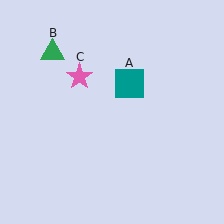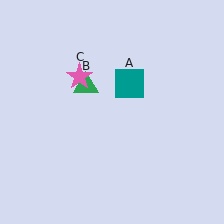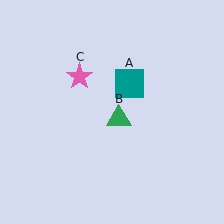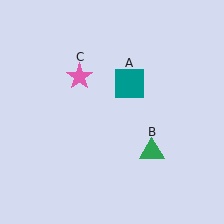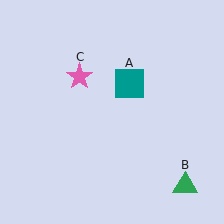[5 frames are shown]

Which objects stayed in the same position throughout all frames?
Teal square (object A) and pink star (object C) remained stationary.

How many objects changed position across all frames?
1 object changed position: green triangle (object B).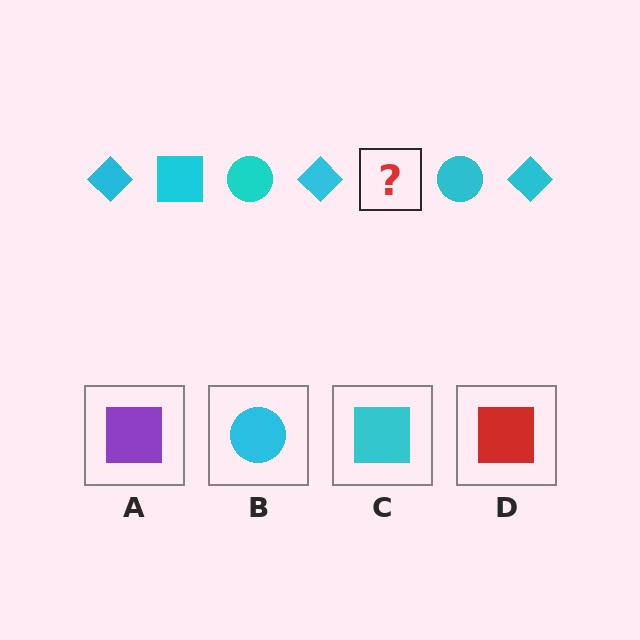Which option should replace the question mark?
Option C.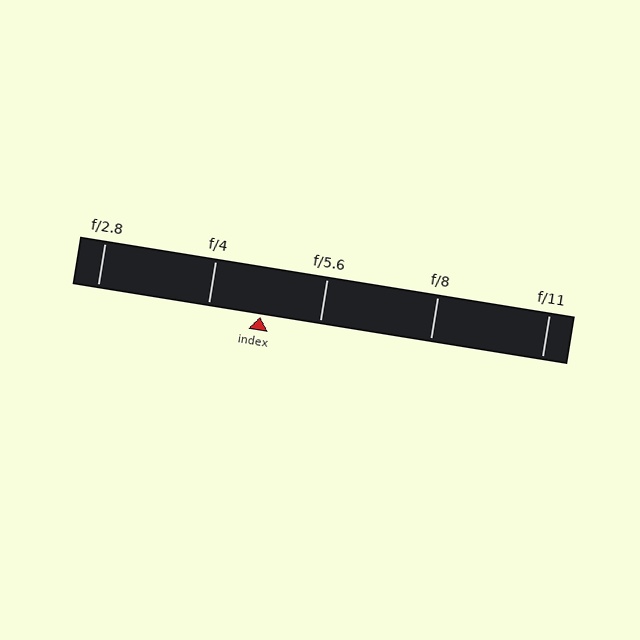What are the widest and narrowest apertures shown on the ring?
The widest aperture shown is f/2.8 and the narrowest is f/11.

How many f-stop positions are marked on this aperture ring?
There are 5 f-stop positions marked.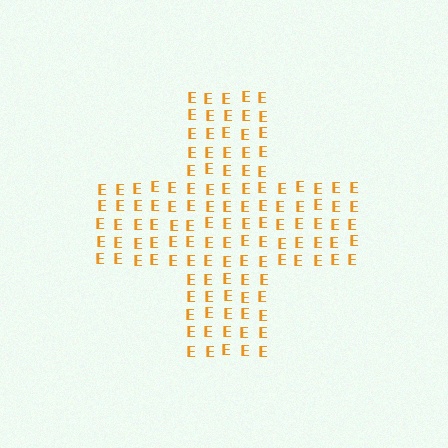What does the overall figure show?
The overall figure shows a cross.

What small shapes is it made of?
It is made of small letter E's.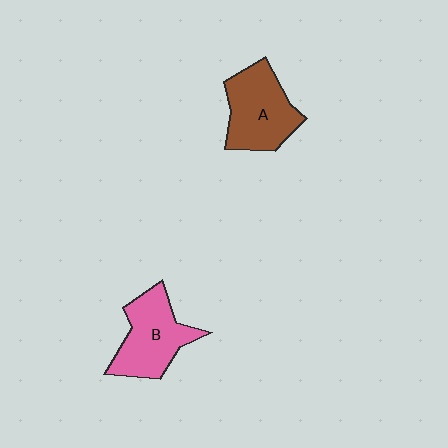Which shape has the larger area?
Shape A (brown).